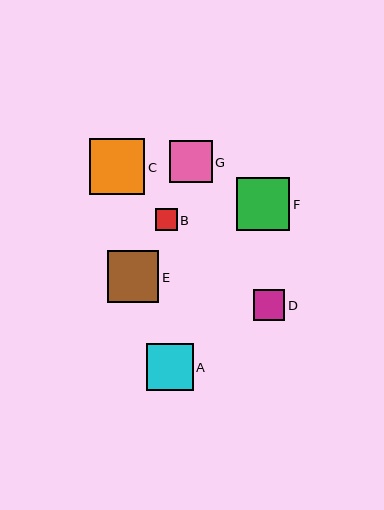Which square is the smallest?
Square B is the smallest with a size of approximately 22 pixels.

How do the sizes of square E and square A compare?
Square E and square A are approximately the same size.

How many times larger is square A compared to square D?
Square A is approximately 1.5 times the size of square D.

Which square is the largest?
Square C is the largest with a size of approximately 55 pixels.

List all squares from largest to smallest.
From largest to smallest: C, F, E, A, G, D, B.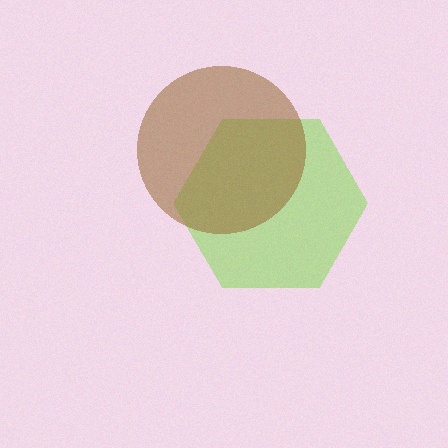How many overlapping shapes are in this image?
There are 2 overlapping shapes in the image.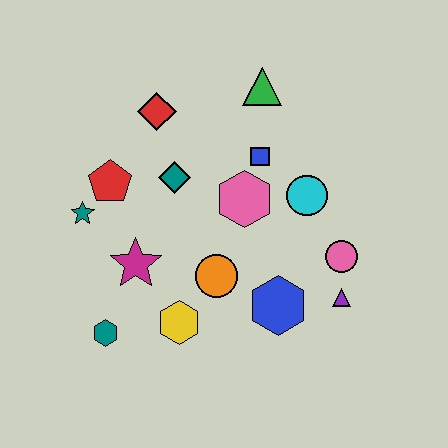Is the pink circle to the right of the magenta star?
Yes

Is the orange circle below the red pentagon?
Yes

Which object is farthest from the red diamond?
The purple triangle is farthest from the red diamond.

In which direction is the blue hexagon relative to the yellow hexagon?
The blue hexagon is to the right of the yellow hexagon.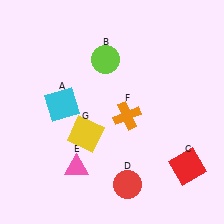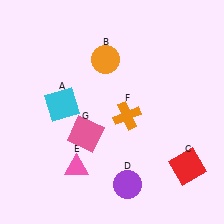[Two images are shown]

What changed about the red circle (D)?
In Image 1, D is red. In Image 2, it changed to purple.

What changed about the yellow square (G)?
In Image 1, G is yellow. In Image 2, it changed to pink.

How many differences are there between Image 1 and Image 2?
There are 3 differences between the two images.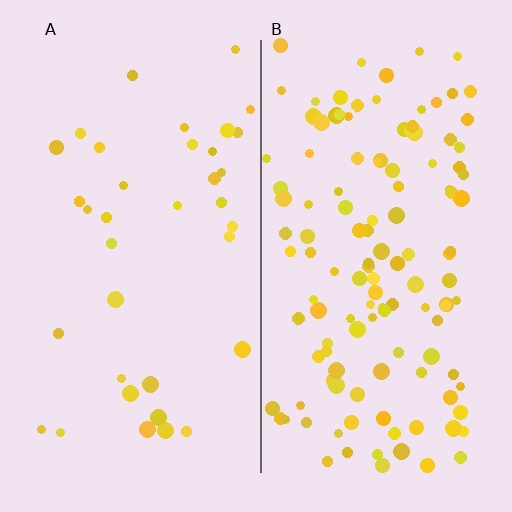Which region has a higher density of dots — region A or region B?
B (the right).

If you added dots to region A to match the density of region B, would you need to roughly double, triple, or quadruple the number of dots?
Approximately quadruple.